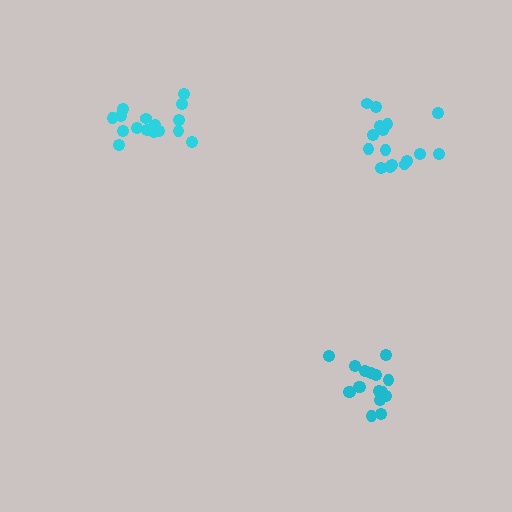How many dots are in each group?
Group 1: 16 dots, Group 2: 16 dots, Group 3: 17 dots (49 total).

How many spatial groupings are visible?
There are 3 spatial groupings.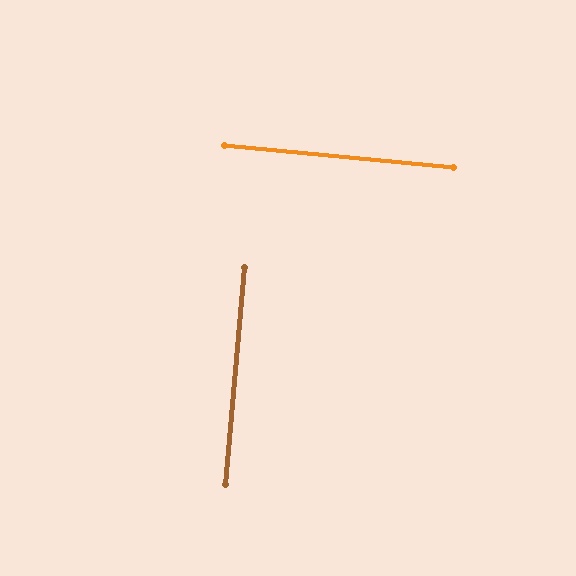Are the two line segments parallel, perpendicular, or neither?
Perpendicular — they meet at approximately 90°.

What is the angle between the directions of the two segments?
Approximately 90 degrees.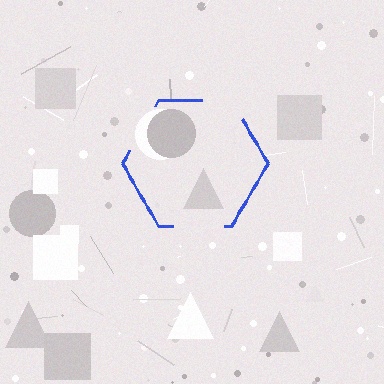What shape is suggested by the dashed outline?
The dashed outline suggests a hexagon.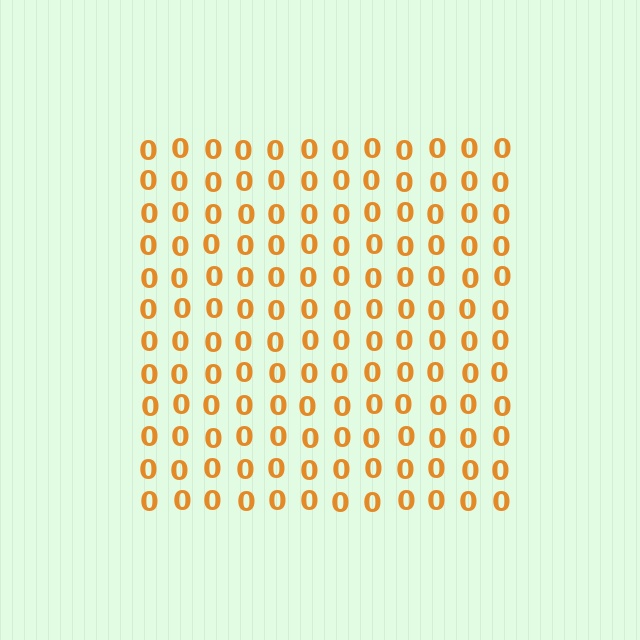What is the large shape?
The large shape is a square.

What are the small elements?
The small elements are digit 0's.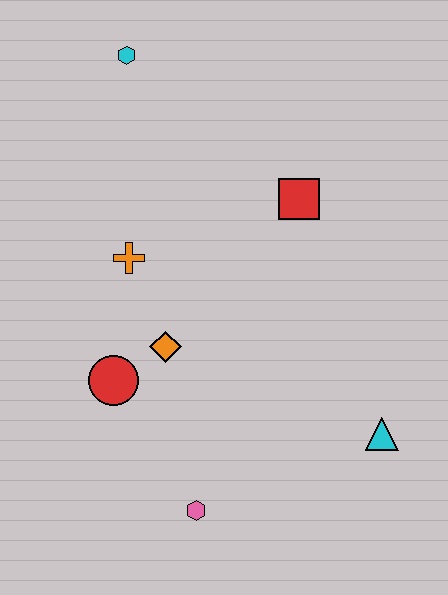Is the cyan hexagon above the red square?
Yes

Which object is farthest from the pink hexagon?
The cyan hexagon is farthest from the pink hexagon.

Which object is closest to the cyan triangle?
The pink hexagon is closest to the cyan triangle.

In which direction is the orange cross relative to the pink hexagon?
The orange cross is above the pink hexagon.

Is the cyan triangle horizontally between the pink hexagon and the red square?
No